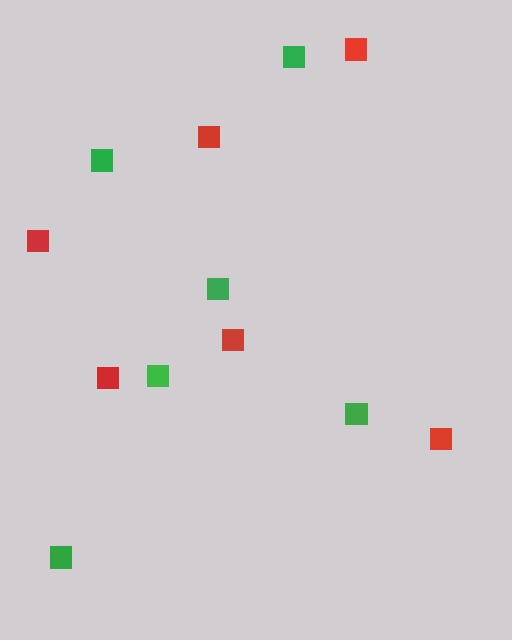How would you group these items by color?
There are 2 groups: one group of green squares (6) and one group of red squares (6).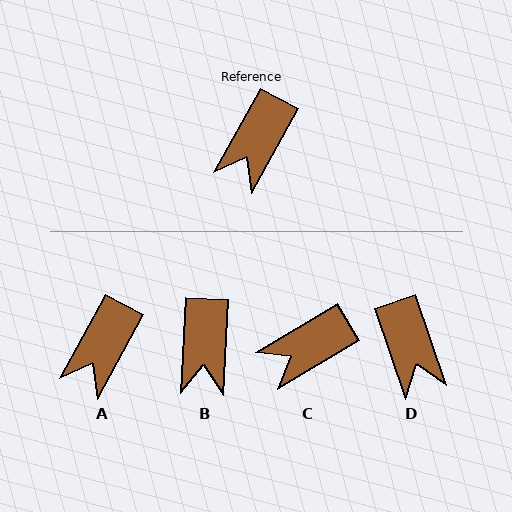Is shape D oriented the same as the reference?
No, it is off by about 48 degrees.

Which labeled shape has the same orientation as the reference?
A.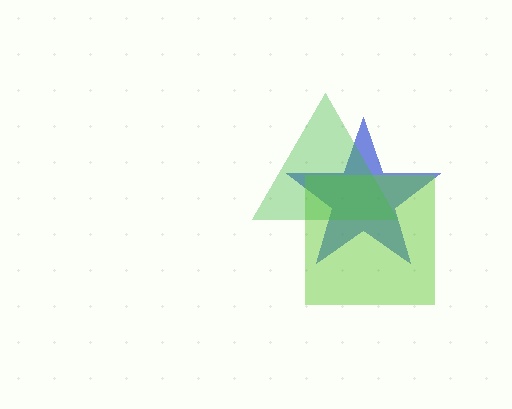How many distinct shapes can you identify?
There are 3 distinct shapes: a blue star, a lime square, a green triangle.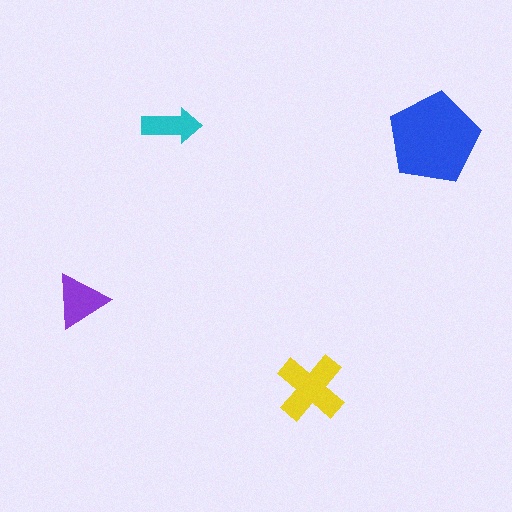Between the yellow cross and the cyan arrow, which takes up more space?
The yellow cross.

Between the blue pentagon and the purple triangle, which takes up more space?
The blue pentagon.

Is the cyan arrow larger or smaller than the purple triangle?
Smaller.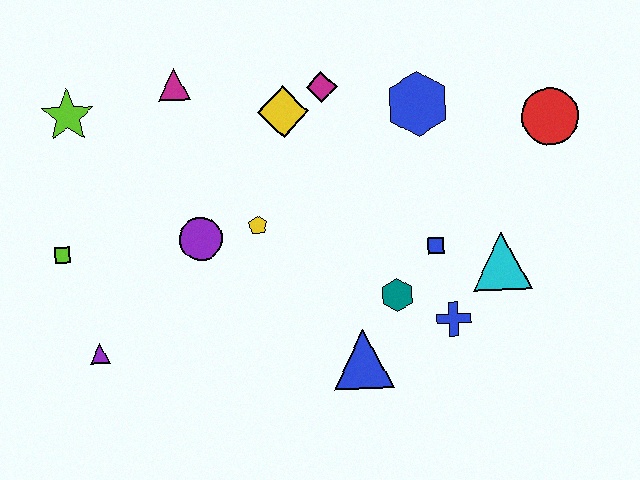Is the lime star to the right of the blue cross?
No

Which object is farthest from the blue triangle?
The lime star is farthest from the blue triangle.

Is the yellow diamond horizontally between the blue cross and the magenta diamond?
No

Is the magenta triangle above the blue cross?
Yes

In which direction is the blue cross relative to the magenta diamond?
The blue cross is below the magenta diamond.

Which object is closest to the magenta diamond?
The yellow diamond is closest to the magenta diamond.